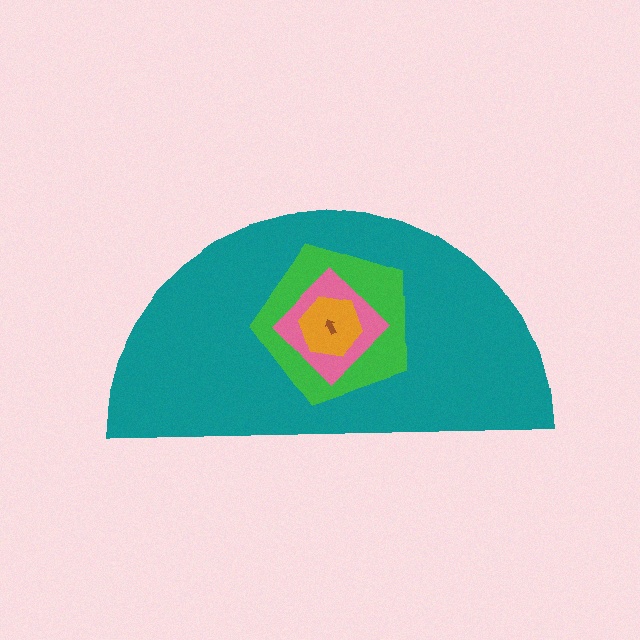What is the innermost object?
The brown arrow.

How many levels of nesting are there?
5.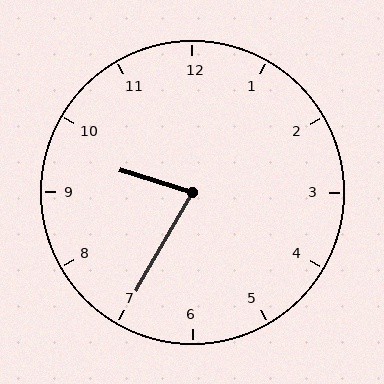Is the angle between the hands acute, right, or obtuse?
It is acute.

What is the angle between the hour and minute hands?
Approximately 78 degrees.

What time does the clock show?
9:35.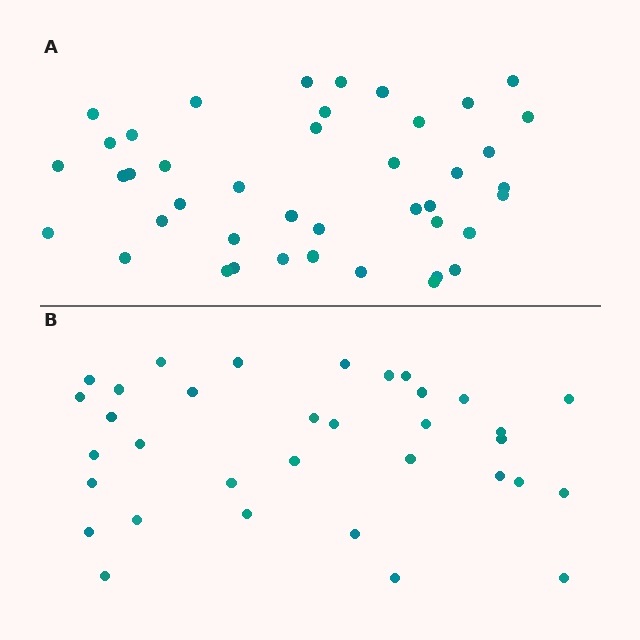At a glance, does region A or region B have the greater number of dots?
Region A (the top region) has more dots.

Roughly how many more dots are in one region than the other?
Region A has roughly 8 or so more dots than region B.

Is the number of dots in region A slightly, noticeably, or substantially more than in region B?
Region A has only slightly more — the two regions are fairly close. The ratio is roughly 1.2 to 1.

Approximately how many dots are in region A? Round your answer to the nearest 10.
About 40 dots. (The exact count is 42, which rounds to 40.)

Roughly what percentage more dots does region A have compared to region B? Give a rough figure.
About 25% more.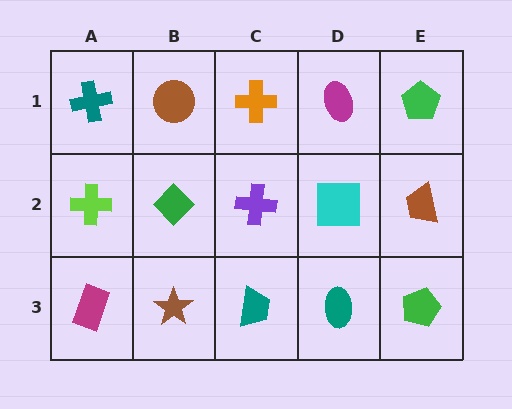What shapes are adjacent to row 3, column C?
A purple cross (row 2, column C), a brown star (row 3, column B), a teal ellipse (row 3, column D).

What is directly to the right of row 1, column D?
A green pentagon.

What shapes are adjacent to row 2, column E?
A green pentagon (row 1, column E), a green pentagon (row 3, column E), a cyan square (row 2, column D).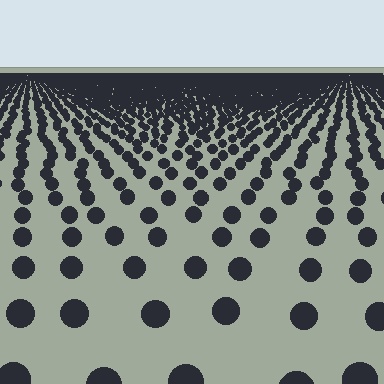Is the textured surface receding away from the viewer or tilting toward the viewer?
The surface is receding away from the viewer. Texture elements get smaller and denser toward the top.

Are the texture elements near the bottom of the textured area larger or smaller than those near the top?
Larger. Near the bottom, elements are closer to the viewer and appear at a bigger on-screen size.